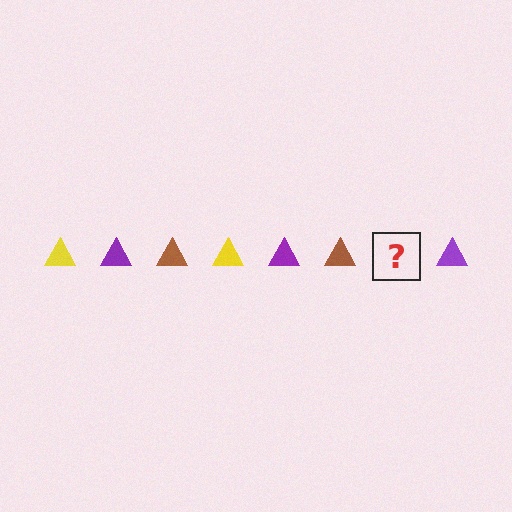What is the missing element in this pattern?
The missing element is a yellow triangle.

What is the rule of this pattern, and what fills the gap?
The rule is that the pattern cycles through yellow, purple, brown triangles. The gap should be filled with a yellow triangle.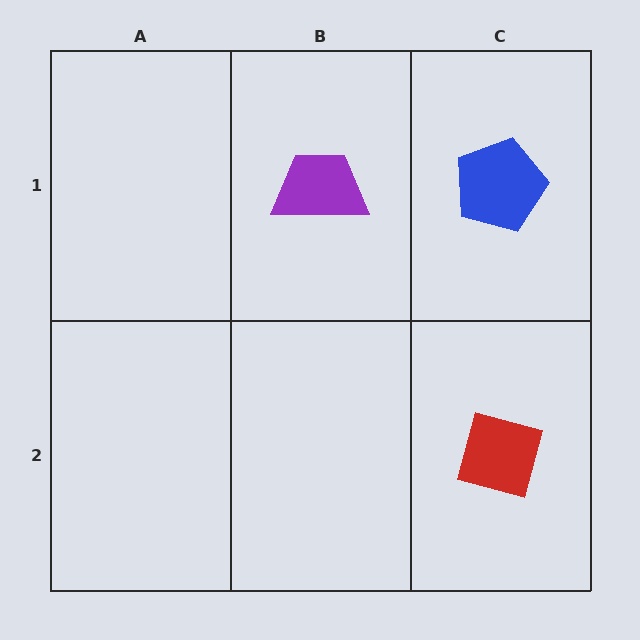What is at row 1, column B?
A purple trapezoid.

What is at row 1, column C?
A blue pentagon.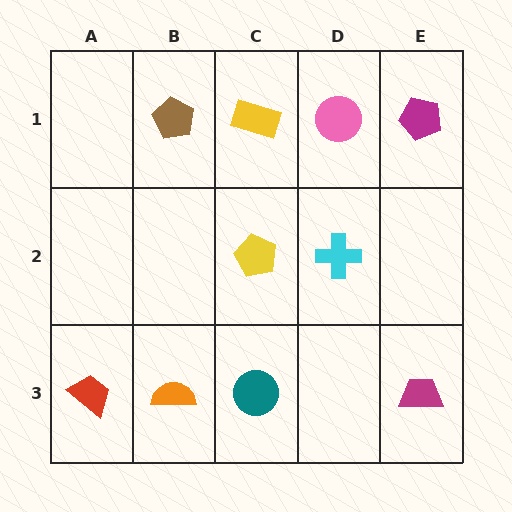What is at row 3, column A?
A red trapezoid.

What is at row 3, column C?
A teal circle.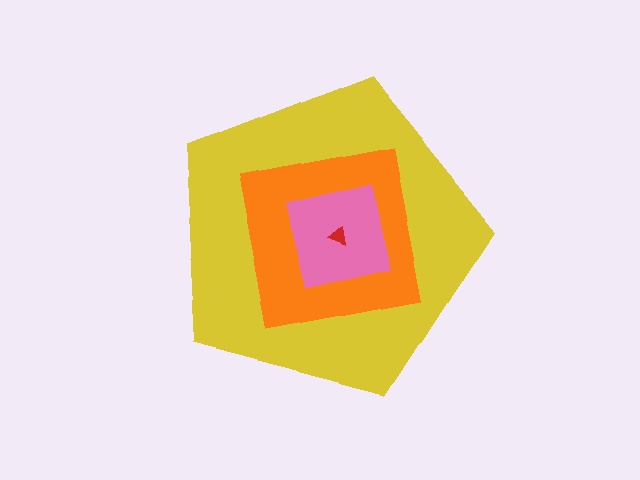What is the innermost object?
The red triangle.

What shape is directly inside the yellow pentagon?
The orange square.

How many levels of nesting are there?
4.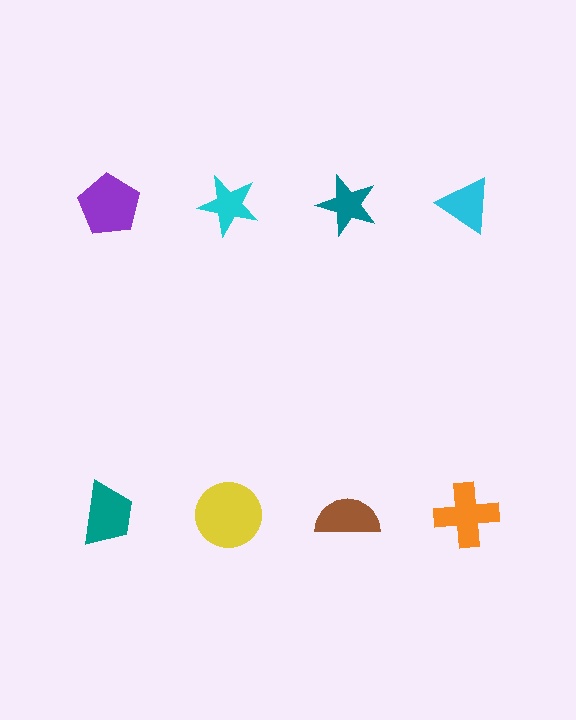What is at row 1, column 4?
A cyan triangle.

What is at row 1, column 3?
A teal star.